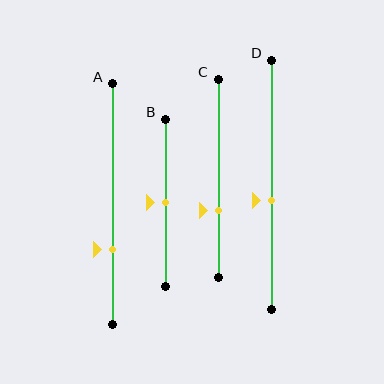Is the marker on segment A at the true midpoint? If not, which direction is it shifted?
No, the marker on segment A is shifted downward by about 19% of the segment length.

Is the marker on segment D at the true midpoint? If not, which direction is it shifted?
No, the marker on segment D is shifted downward by about 6% of the segment length.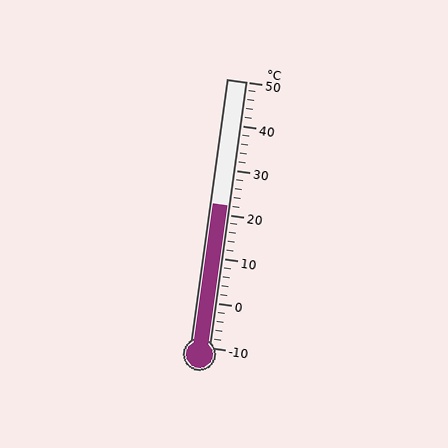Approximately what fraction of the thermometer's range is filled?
The thermometer is filled to approximately 55% of its range.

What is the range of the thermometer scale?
The thermometer scale ranges from -10°C to 50°C.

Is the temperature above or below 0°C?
The temperature is above 0°C.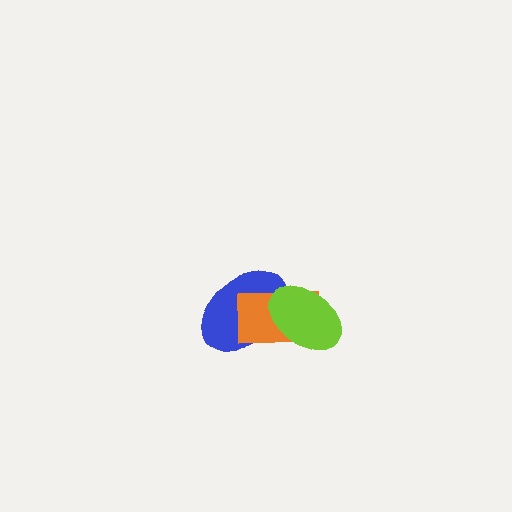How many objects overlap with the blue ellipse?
2 objects overlap with the blue ellipse.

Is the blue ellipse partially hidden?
Yes, it is partially covered by another shape.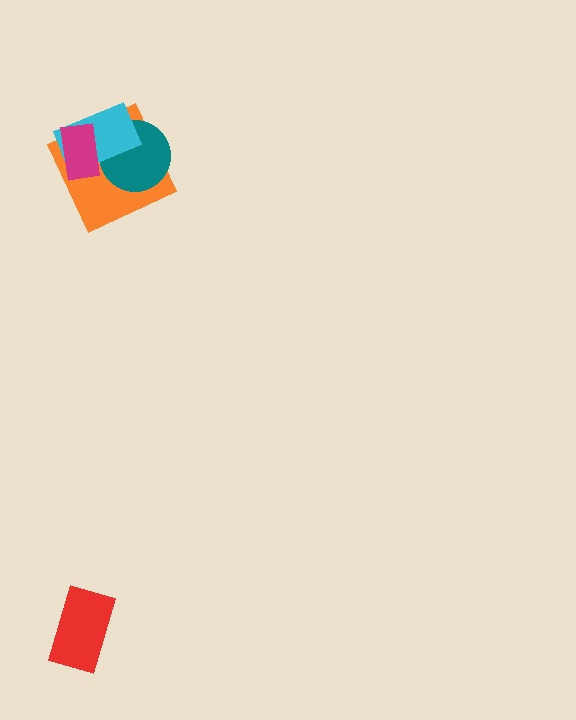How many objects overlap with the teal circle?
3 objects overlap with the teal circle.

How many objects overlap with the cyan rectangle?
3 objects overlap with the cyan rectangle.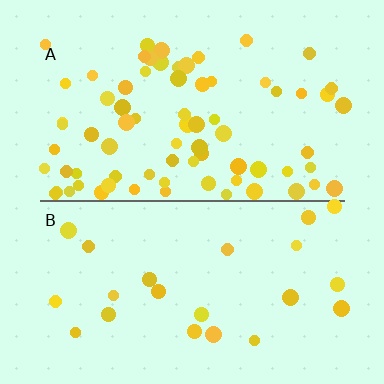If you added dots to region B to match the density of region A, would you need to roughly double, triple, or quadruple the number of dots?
Approximately triple.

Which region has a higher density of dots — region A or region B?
A (the top).